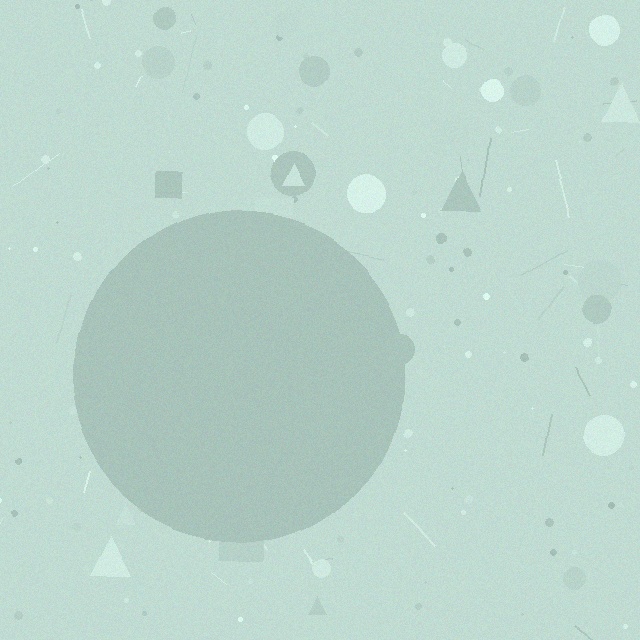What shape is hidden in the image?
A circle is hidden in the image.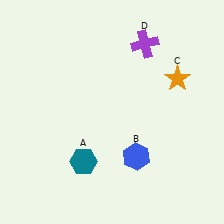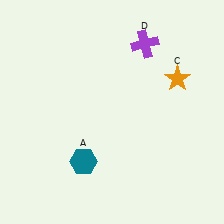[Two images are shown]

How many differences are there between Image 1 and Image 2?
There is 1 difference between the two images.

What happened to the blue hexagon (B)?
The blue hexagon (B) was removed in Image 2. It was in the bottom-right area of Image 1.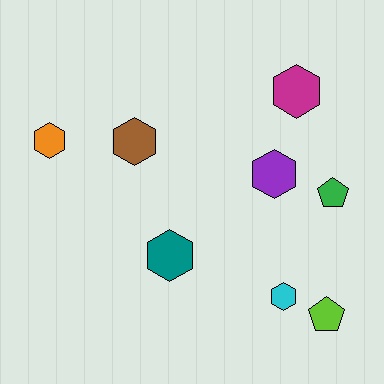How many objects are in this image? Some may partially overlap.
There are 8 objects.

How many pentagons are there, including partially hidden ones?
There are 2 pentagons.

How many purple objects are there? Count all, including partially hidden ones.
There is 1 purple object.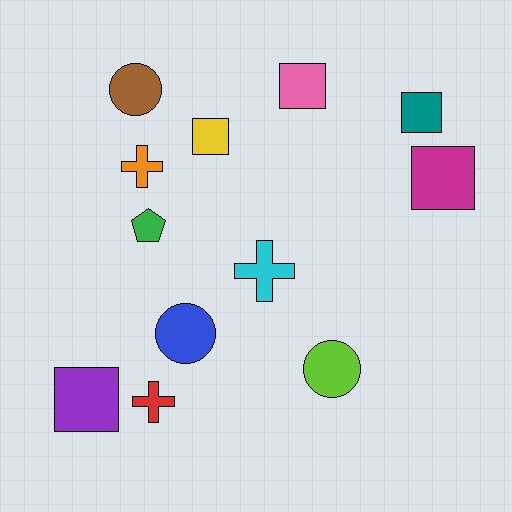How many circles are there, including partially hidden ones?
There are 3 circles.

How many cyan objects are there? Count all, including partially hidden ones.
There is 1 cyan object.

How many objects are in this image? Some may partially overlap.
There are 12 objects.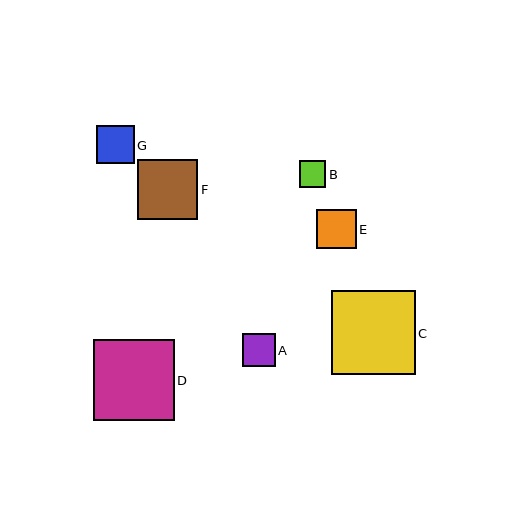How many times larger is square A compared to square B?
Square A is approximately 1.2 times the size of square B.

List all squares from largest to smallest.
From largest to smallest: C, D, F, E, G, A, B.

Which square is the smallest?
Square B is the smallest with a size of approximately 27 pixels.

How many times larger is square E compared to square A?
Square E is approximately 1.2 times the size of square A.